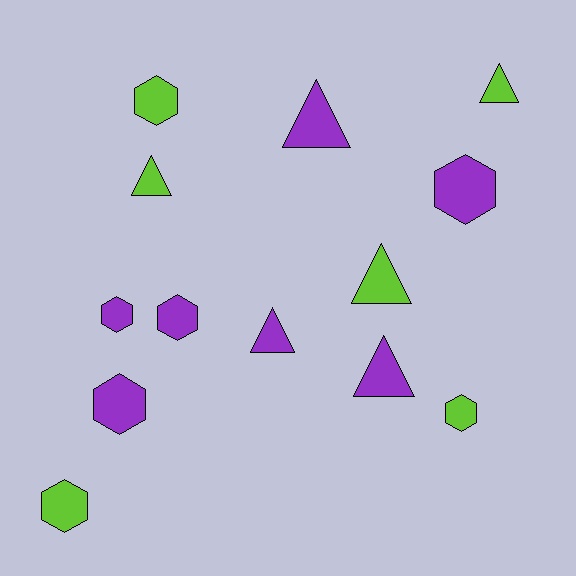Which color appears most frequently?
Purple, with 7 objects.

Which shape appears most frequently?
Hexagon, with 7 objects.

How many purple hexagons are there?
There are 4 purple hexagons.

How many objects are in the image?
There are 13 objects.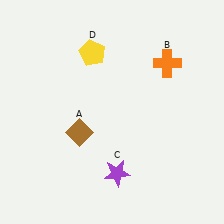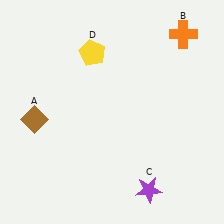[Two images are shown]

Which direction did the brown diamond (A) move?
The brown diamond (A) moved left.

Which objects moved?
The objects that moved are: the brown diamond (A), the orange cross (B), the purple star (C).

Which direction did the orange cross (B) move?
The orange cross (B) moved up.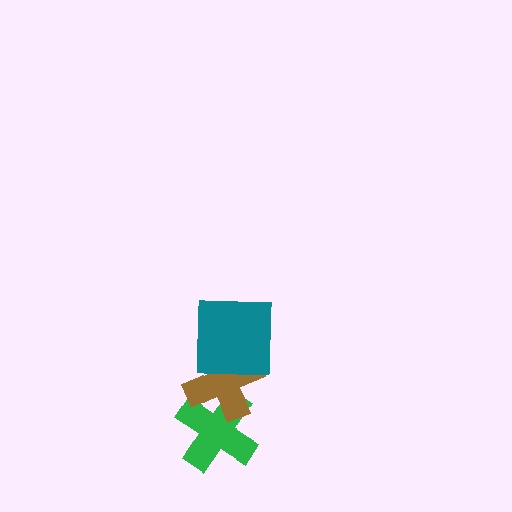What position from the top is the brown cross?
The brown cross is 2nd from the top.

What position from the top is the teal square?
The teal square is 1st from the top.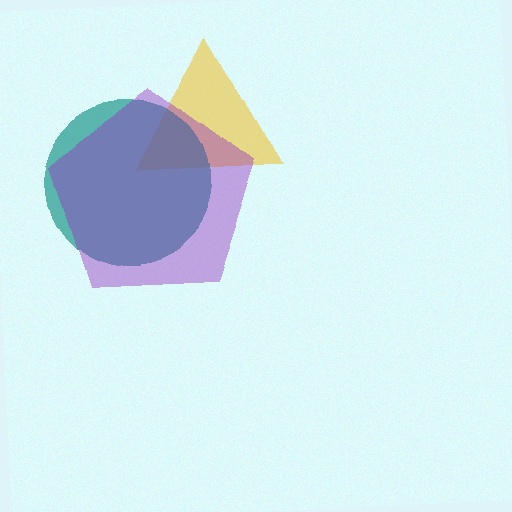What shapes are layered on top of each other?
The layered shapes are: a yellow triangle, a teal circle, a purple pentagon.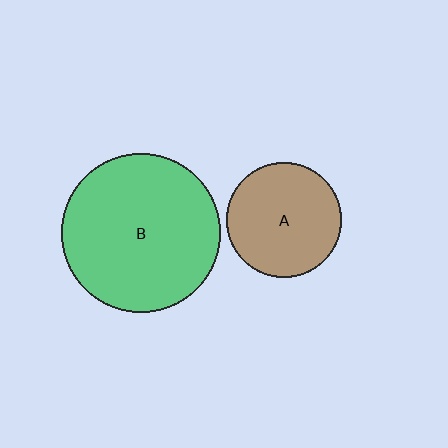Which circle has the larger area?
Circle B (green).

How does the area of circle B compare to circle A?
Approximately 1.9 times.